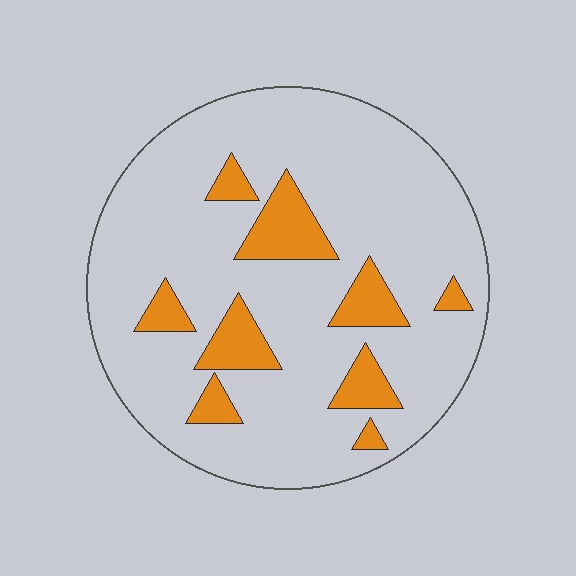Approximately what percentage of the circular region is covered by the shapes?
Approximately 15%.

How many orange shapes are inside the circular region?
9.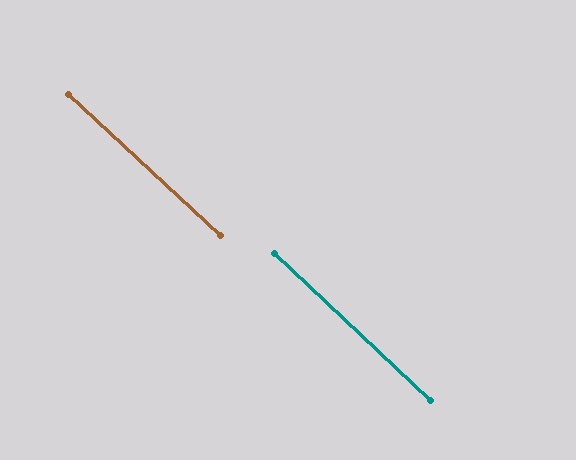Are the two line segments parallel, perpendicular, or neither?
Parallel — their directions differ by only 0.6°.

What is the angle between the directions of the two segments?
Approximately 1 degree.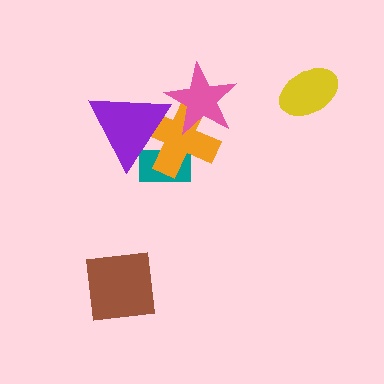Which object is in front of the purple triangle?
The pink star is in front of the purple triangle.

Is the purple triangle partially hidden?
Yes, it is partially covered by another shape.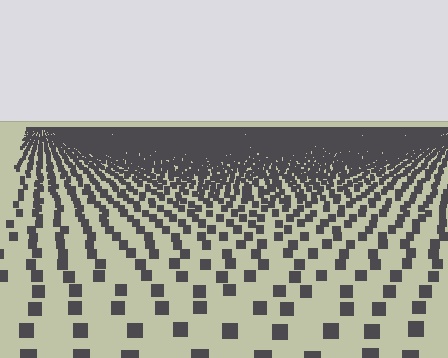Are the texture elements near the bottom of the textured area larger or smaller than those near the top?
Larger. Near the bottom, elements are closer to the viewer and appear at a bigger on-screen size.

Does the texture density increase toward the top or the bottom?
Density increases toward the top.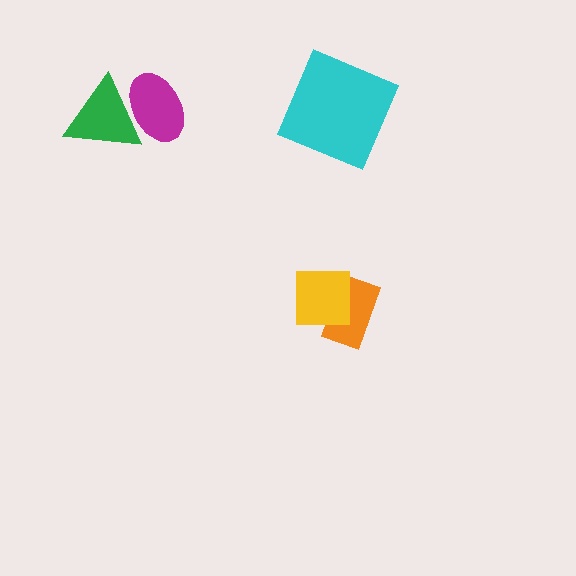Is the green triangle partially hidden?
No, no other shape covers it.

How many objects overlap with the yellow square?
1 object overlaps with the yellow square.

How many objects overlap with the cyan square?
0 objects overlap with the cyan square.